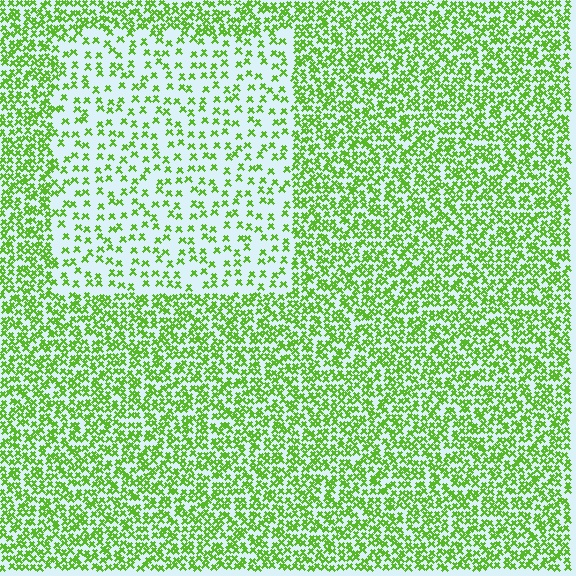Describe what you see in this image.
The image contains small lime elements arranged at two different densities. A rectangle-shaped region is visible where the elements are less densely packed than the surrounding area.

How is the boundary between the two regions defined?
The boundary is defined by a change in element density (approximately 2.4x ratio). All elements are the same color, size, and shape.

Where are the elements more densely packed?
The elements are more densely packed outside the rectangle boundary.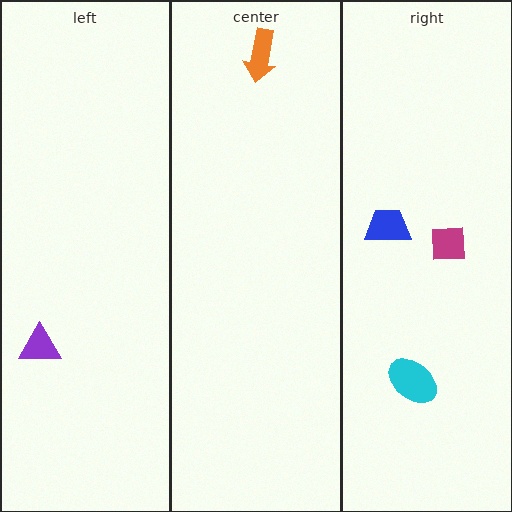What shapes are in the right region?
The magenta square, the cyan ellipse, the blue trapezoid.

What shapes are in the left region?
The purple triangle.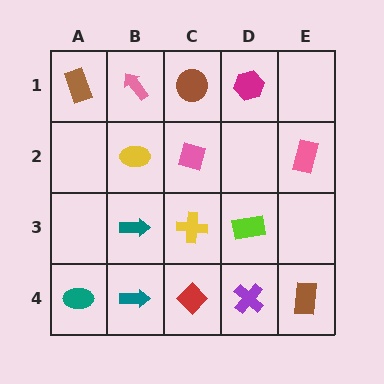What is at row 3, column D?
A lime rectangle.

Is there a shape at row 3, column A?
No, that cell is empty.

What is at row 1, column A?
A brown rectangle.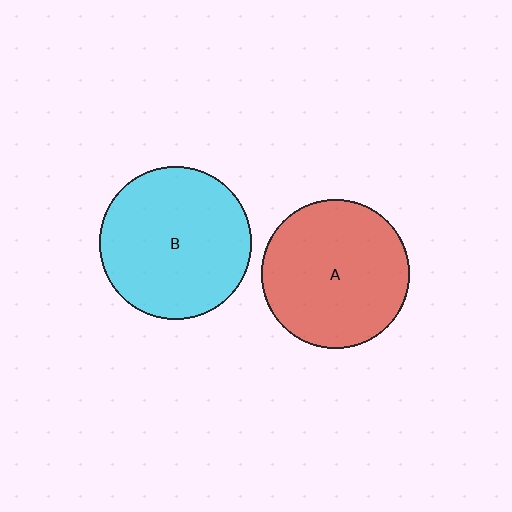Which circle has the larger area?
Circle B (cyan).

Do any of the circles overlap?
No, none of the circles overlap.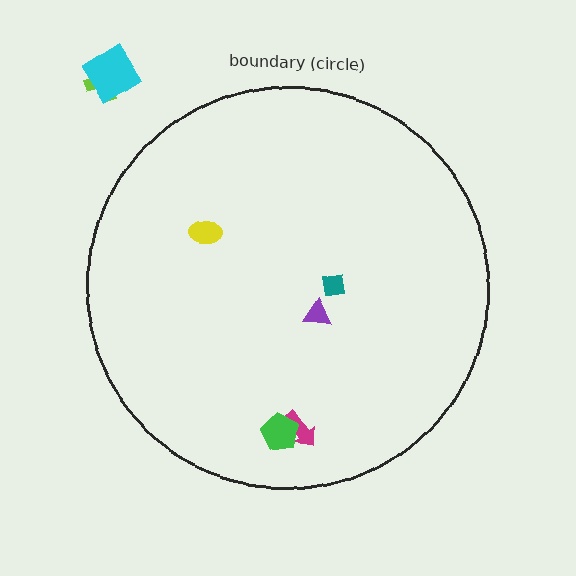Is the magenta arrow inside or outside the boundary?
Inside.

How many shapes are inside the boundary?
5 inside, 2 outside.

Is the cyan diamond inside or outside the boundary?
Outside.